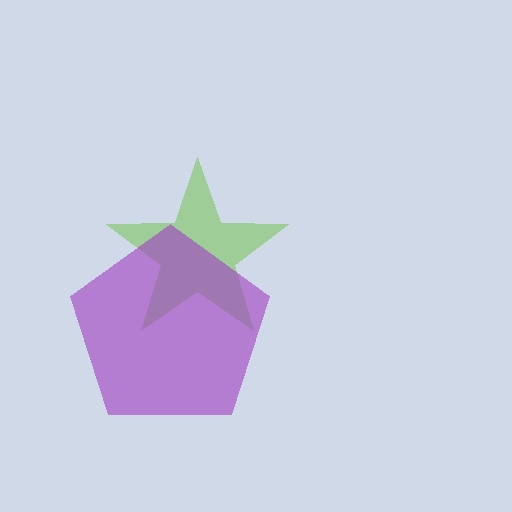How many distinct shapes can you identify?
There are 2 distinct shapes: a lime star, a purple pentagon.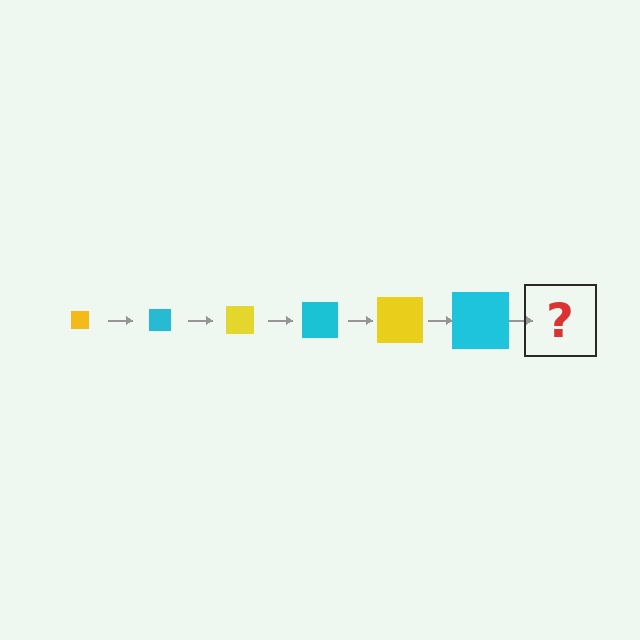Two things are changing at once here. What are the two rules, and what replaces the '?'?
The two rules are that the square grows larger each step and the color cycles through yellow and cyan. The '?' should be a yellow square, larger than the previous one.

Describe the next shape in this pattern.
It should be a yellow square, larger than the previous one.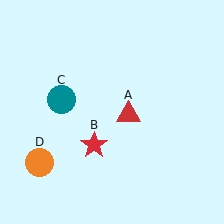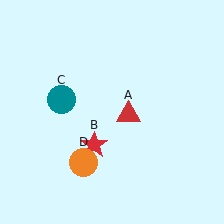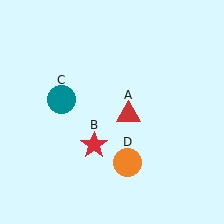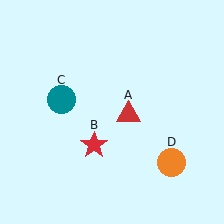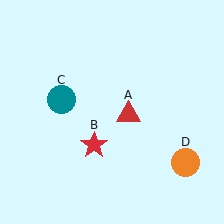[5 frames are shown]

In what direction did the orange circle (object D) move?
The orange circle (object D) moved right.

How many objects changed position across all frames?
1 object changed position: orange circle (object D).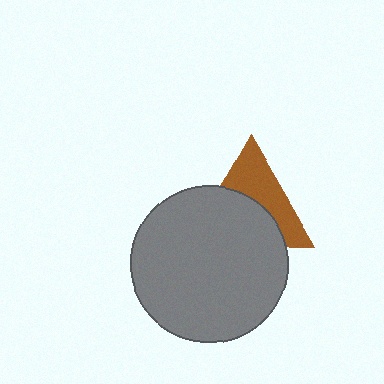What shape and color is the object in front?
The object in front is a gray circle.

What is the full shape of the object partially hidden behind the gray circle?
The partially hidden object is a brown triangle.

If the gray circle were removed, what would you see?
You would see the complete brown triangle.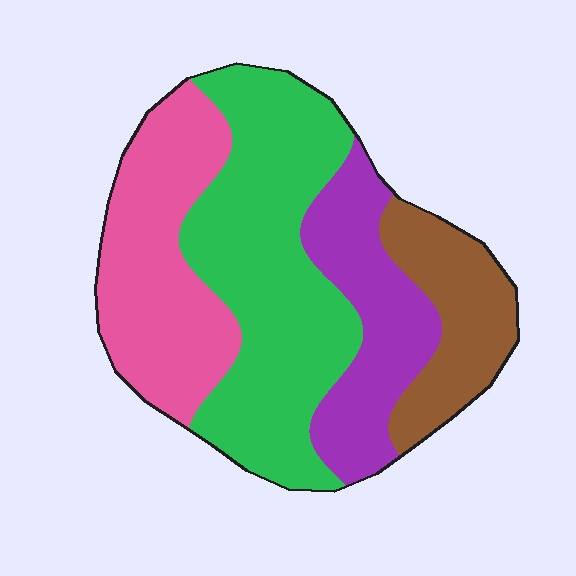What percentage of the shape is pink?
Pink covers 26% of the shape.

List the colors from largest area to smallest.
From largest to smallest: green, pink, purple, brown.